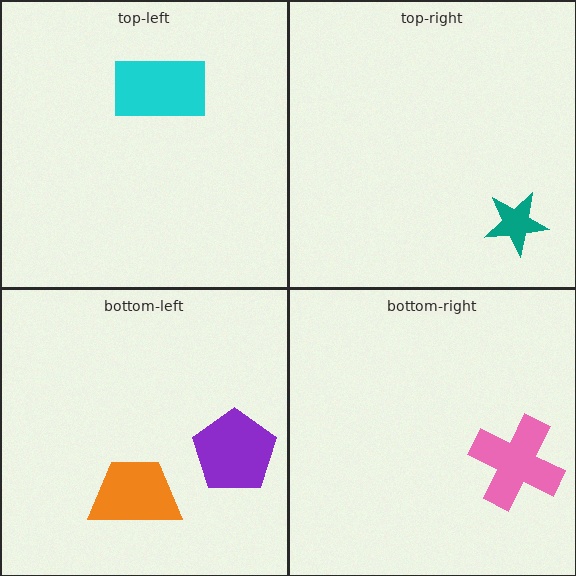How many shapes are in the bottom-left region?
2.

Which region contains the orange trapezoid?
The bottom-left region.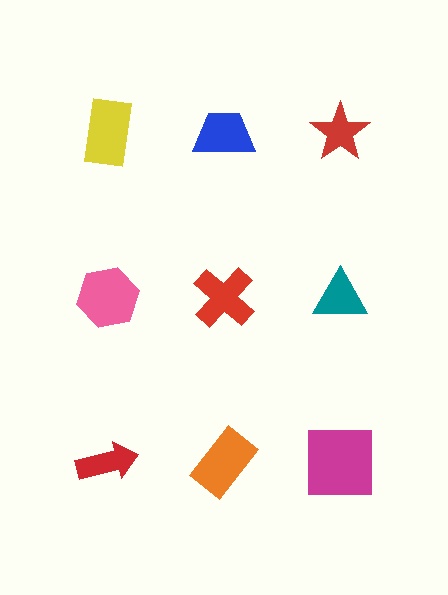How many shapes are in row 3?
3 shapes.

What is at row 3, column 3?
A magenta square.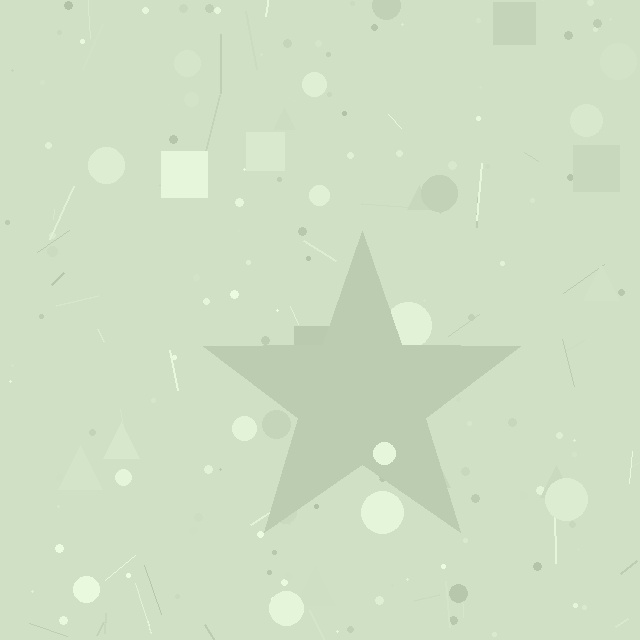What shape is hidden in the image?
A star is hidden in the image.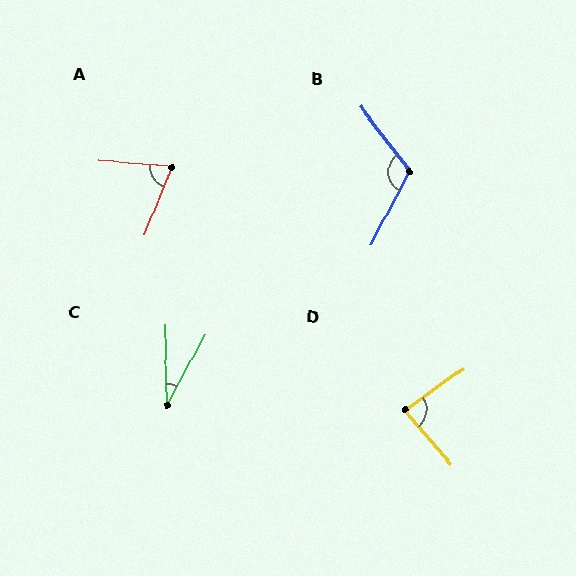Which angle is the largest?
B, at approximately 115 degrees.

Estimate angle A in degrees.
Approximately 72 degrees.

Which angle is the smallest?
C, at approximately 29 degrees.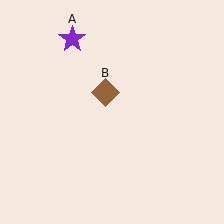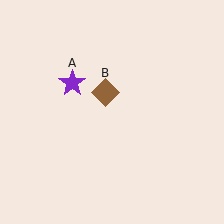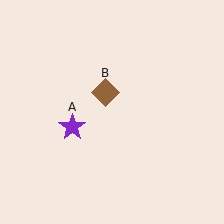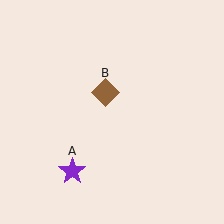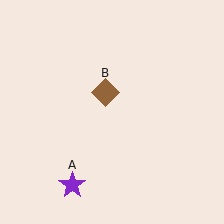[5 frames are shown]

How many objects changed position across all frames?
1 object changed position: purple star (object A).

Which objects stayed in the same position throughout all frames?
Brown diamond (object B) remained stationary.